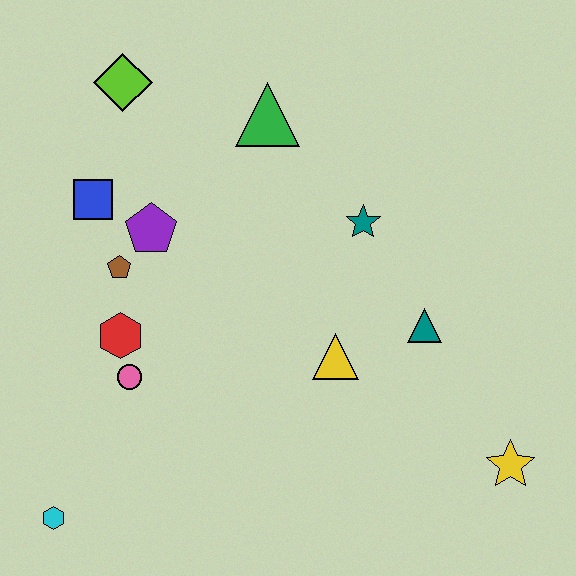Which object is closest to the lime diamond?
The blue square is closest to the lime diamond.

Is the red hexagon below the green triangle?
Yes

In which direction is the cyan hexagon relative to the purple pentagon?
The cyan hexagon is below the purple pentagon.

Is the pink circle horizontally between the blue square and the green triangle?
Yes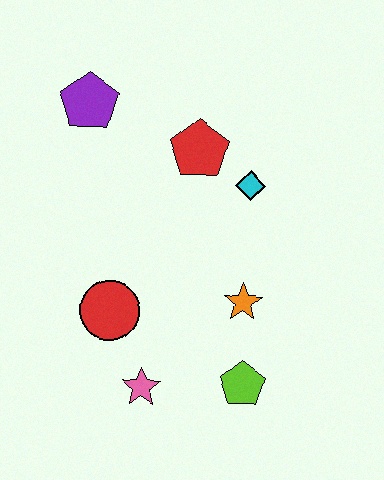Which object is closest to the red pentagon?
The cyan diamond is closest to the red pentagon.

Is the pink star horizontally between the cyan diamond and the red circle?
Yes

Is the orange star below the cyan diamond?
Yes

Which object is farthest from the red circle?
The purple pentagon is farthest from the red circle.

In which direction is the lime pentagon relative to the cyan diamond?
The lime pentagon is below the cyan diamond.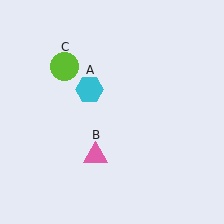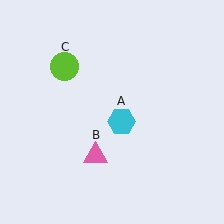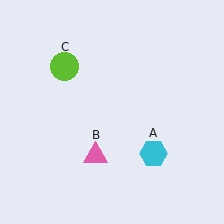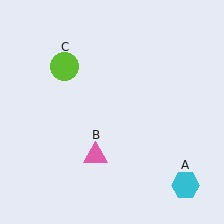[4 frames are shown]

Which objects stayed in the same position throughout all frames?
Pink triangle (object B) and lime circle (object C) remained stationary.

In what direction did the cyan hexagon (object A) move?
The cyan hexagon (object A) moved down and to the right.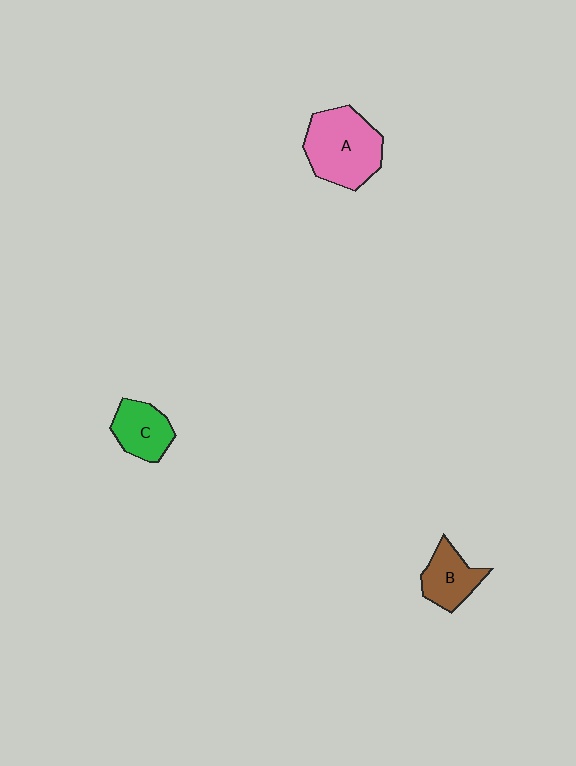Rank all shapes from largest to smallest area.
From largest to smallest: A (pink), C (green), B (brown).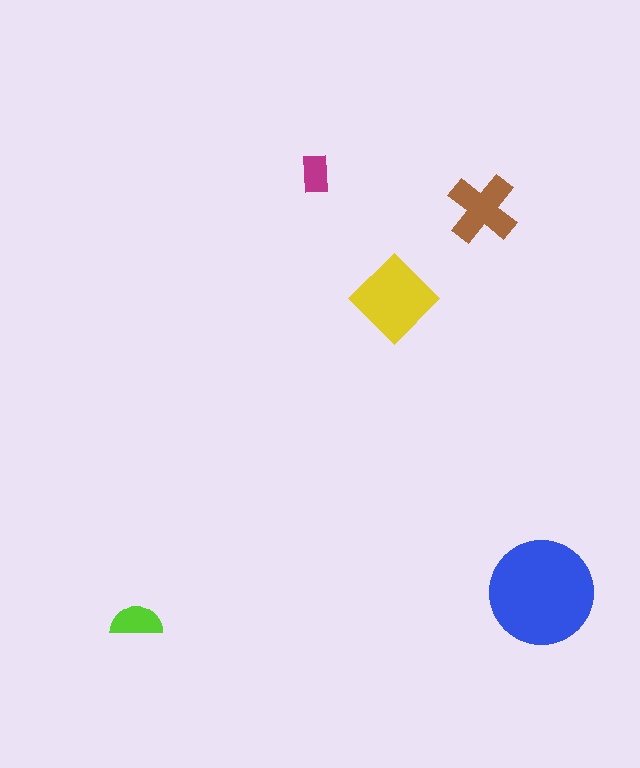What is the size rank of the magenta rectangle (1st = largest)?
5th.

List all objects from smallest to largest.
The magenta rectangle, the lime semicircle, the brown cross, the yellow diamond, the blue circle.